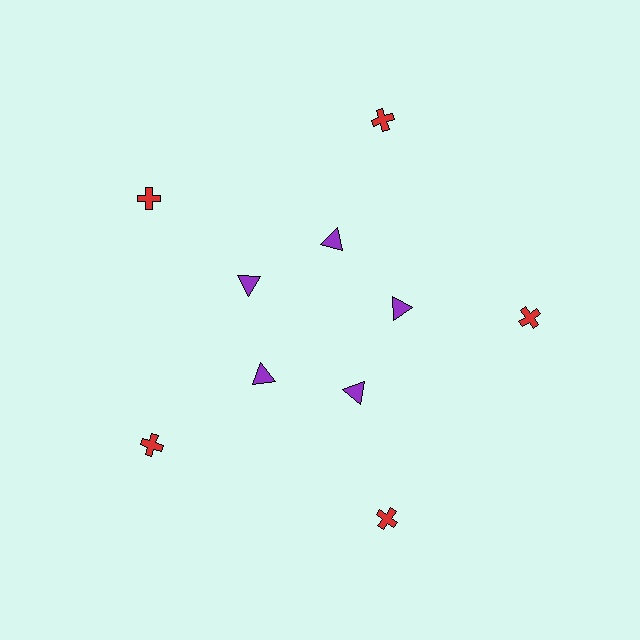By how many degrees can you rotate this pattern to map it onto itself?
The pattern maps onto itself every 72 degrees of rotation.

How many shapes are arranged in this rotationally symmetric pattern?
There are 10 shapes, arranged in 5 groups of 2.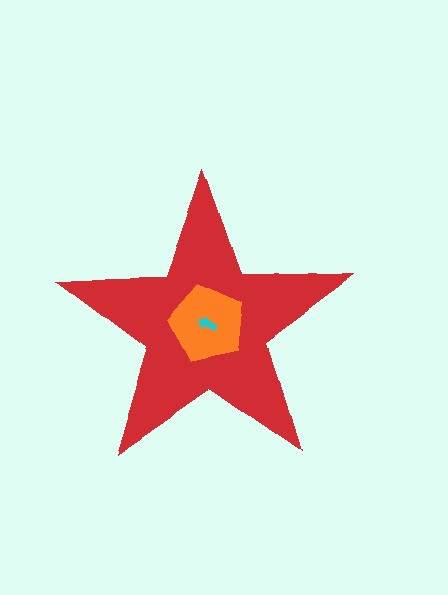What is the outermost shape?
The red star.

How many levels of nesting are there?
3.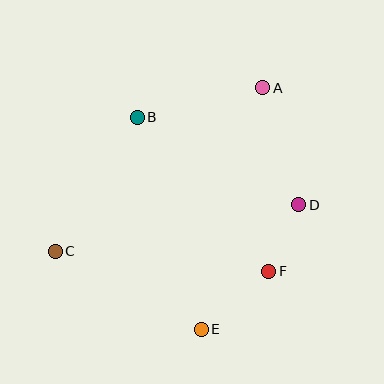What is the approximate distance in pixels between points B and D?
The distance between B and D is approximately 184 pixels.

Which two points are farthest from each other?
Points A and C are farthest from each other.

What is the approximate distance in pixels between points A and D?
The distance between A and D is approximately 122 pixels.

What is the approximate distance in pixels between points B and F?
The distance between B and F is approximately 203 pixels.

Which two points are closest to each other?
Points D and F are closest to each other.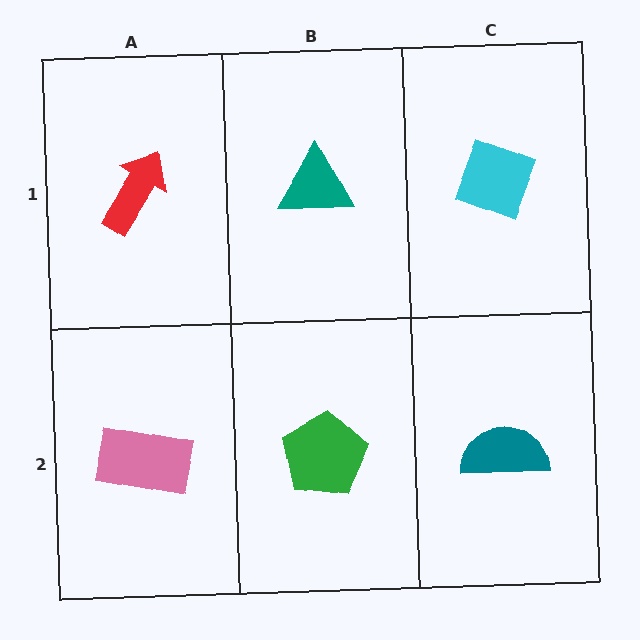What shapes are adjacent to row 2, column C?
A cyan diamond (row 1, column C), a green pentagon (row 2, column B).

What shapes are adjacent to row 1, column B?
A green pentagon (row 2, column B), a red arrow (row 1, column A), a cyan diamond (row 1, column C).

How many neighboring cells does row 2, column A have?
2.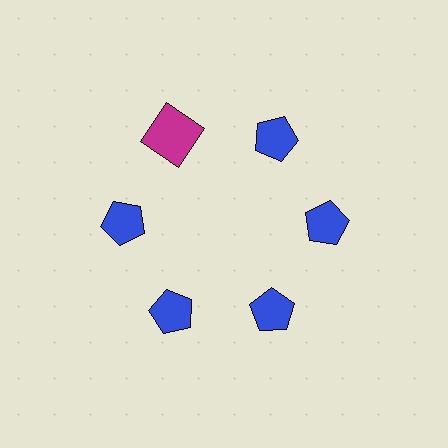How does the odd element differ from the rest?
It differs in both color (magenta instead of blue) and shape (square instead of pentagon).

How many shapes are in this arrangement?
There are 6 shapes arranged in a ring pattern.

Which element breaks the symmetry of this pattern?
The magenta square at roughly the 11 o'clock position breaks the symmetry. All other shapes are blue pentagons.